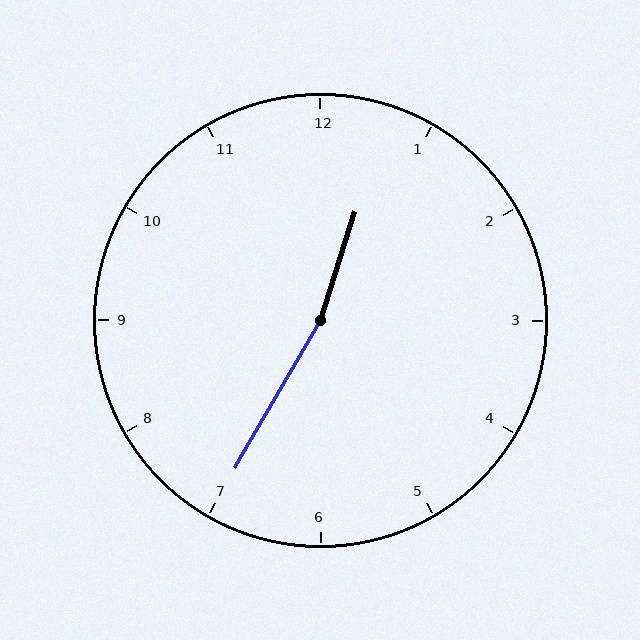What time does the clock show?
12:35.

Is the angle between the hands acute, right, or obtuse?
It is obtuse.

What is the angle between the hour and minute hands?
Approximately 168 degrees.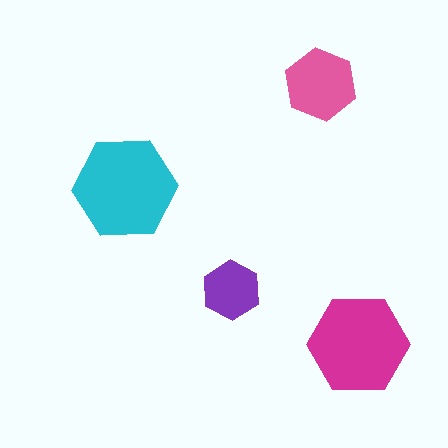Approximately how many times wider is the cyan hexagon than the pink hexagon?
About 1.5 times wider.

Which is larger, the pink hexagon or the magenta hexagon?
The magenta one.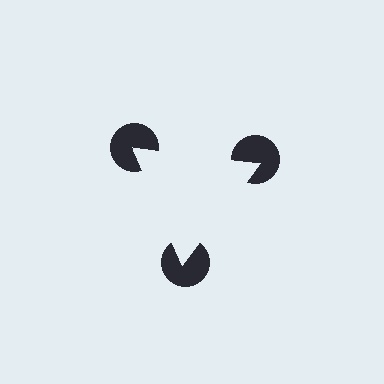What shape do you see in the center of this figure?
An illusory triangle — its edges are inferred from the aligned wedge cuts in the pac-man discs, not physically drawn.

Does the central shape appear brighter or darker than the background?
It typically appears slightly brighter than the background, even though no actual brightness change is drawn.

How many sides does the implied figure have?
3 sides.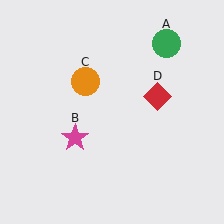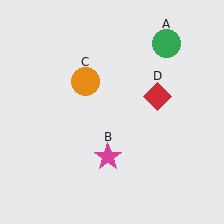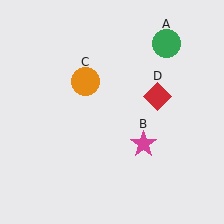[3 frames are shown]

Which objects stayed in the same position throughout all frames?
Green circle (object A) and orange circle (object C) and red diamond (object D) remained stationary.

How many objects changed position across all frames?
1 object changed position: magenta star (object B).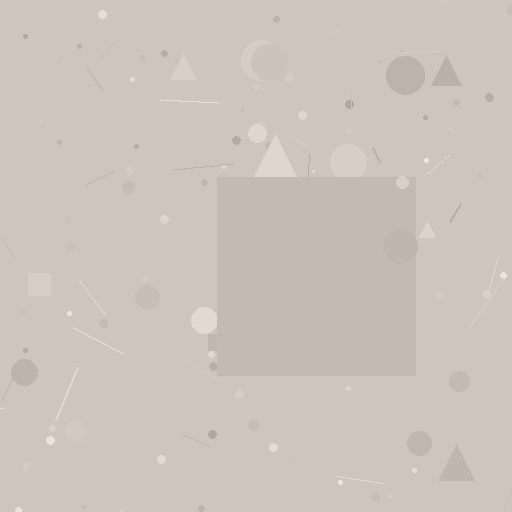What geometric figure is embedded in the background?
A square is embedded in the background.